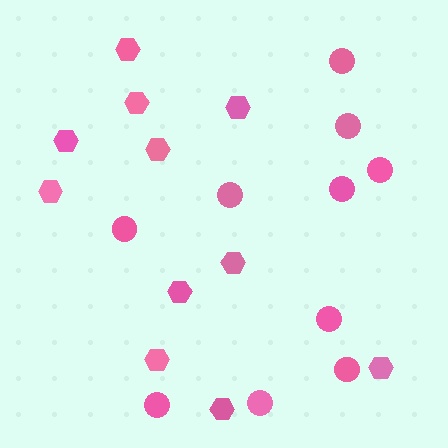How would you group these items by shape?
There are 2 groups: one group of circles (10) and one group of hexagons (11).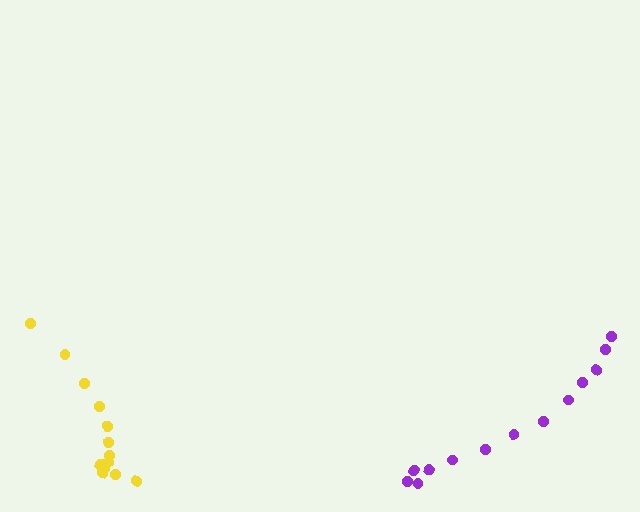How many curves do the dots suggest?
There are 2 distinct paths.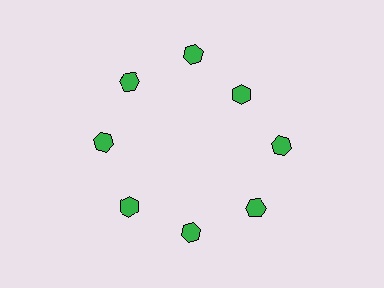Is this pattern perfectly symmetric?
No. The 8 green hexagons are arranged in a ring, but one element near the 2 o'clock position is pulled inward toward the center, breaking the 8-fold rotational symmetry.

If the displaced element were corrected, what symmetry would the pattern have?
It would have 8-fold rotational symmetry — the pattern would map onto itself every 45 degrees.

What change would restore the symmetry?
The symmetry would be restored by moving it outward, back onto the ring so that all 8 hexagons sit at equal angles and equal distance from the center.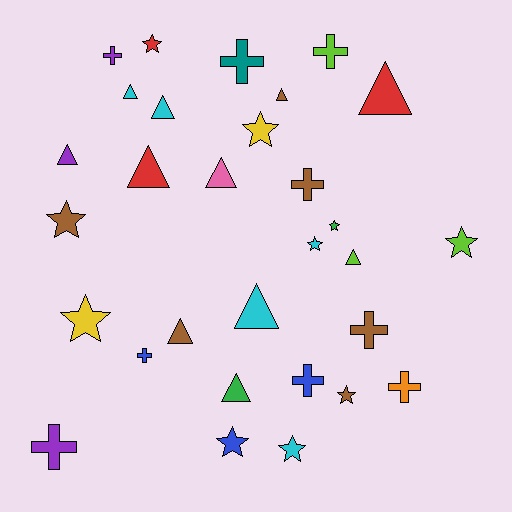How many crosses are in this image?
There are 9 crosses.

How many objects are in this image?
There are 30 objects.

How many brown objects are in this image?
There are 6 brown objects.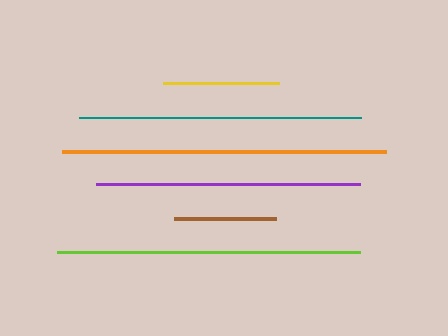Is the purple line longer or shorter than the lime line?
The lime line is longer than the purple line.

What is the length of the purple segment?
The purple segment is approximately 264 pixels long.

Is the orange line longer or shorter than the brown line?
The orange line is longer than the brown line.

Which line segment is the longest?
The orange line is the longest at approximately 324 pixels.